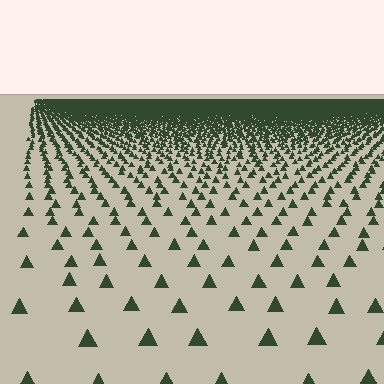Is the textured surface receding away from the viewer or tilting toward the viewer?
The surface is receding away from the viewer. Texture elements get smaller and denser toward the top.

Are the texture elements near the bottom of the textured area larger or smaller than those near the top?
Larger. Near the bottom, elements are closer to the viewer and appear at a bigger on-screen size.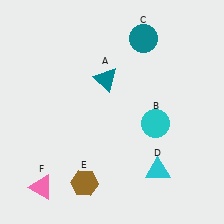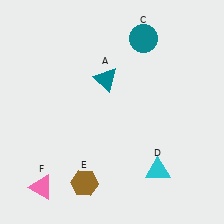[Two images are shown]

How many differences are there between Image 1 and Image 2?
There is 1 difference between the two images.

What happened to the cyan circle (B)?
The cyan circle (B) was removed in Image 2. It was in the bottom-right area of Image 1.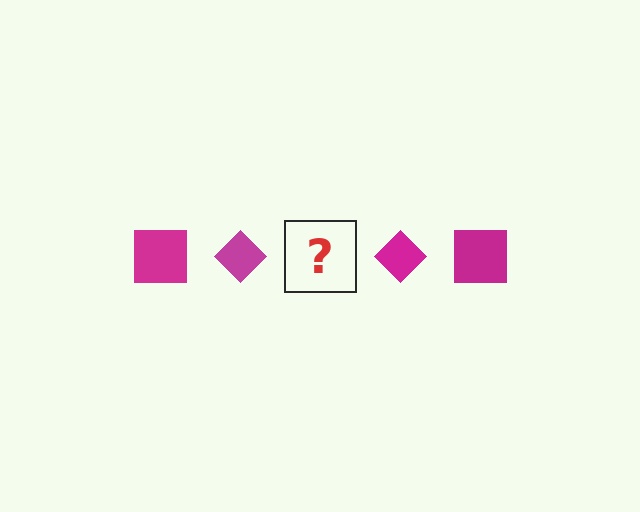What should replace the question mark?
The question mark should be replaced with a magenta square.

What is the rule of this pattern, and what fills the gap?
The rule is that the pattern cycles through square, diamond shapes in magenta. The gap should be filled with a magenta square.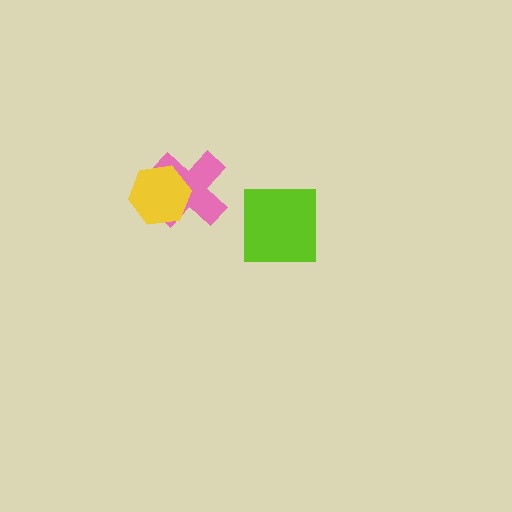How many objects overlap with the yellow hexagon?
1 object overlaps with the yellow hexagon.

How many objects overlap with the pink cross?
1 object overlaps with the pink cross.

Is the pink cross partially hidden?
Yes, it is partially covered by another shape.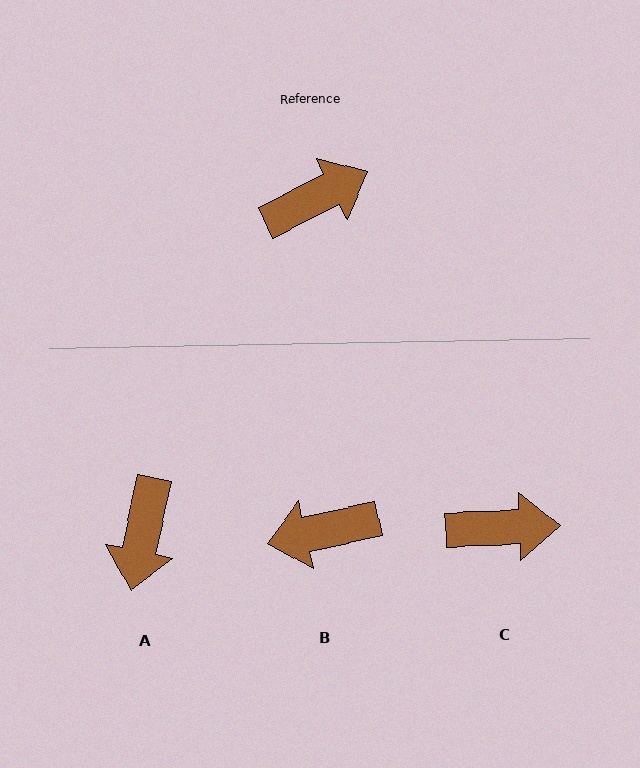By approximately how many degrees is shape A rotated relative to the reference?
Approximately 128 degrees clockwise.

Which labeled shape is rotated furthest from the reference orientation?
B, about 166 degrees away.